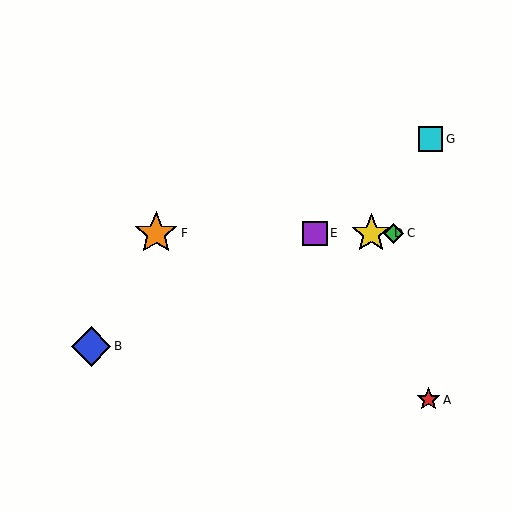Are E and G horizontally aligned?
No, E is at y≈234 and G is at y≈139.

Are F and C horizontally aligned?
Yes, both are at y≈234.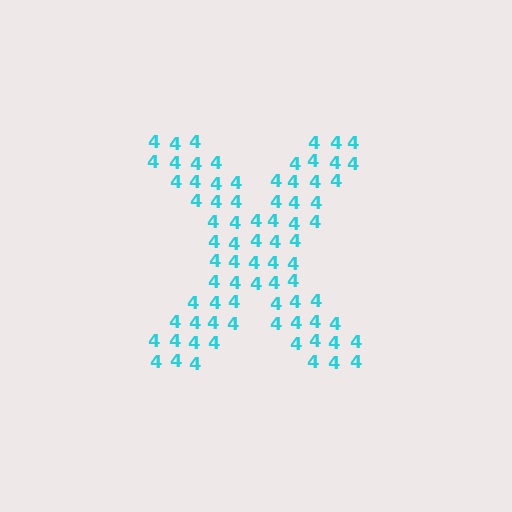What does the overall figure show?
The overall figure shows the letter X.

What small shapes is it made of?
It is made of small digit 4's.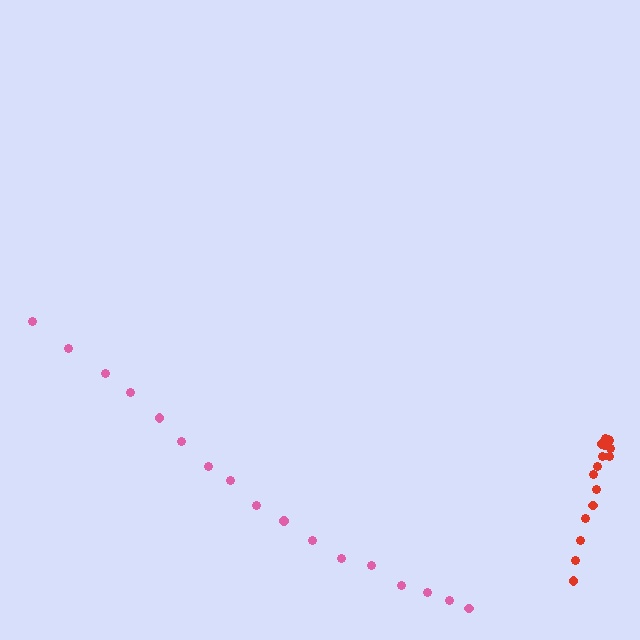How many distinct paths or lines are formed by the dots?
There are 2 distinct paths.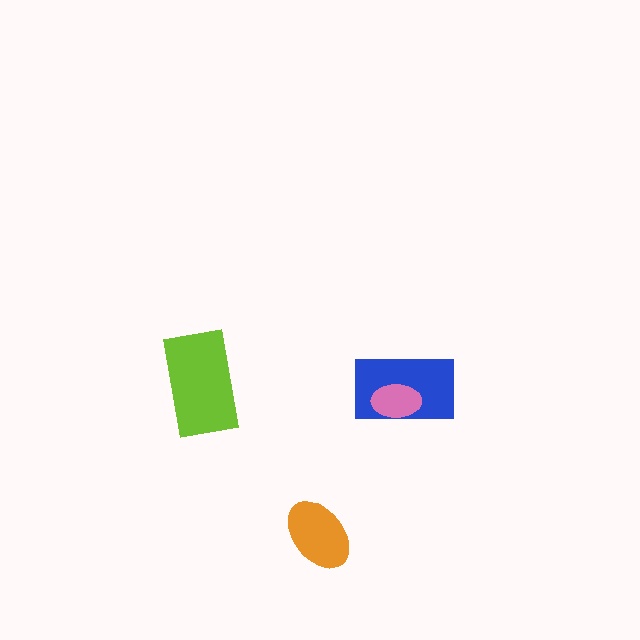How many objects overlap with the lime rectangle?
0 objects overlap with the lime rectangle.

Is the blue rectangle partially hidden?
Yes, it is partially covered by another shape.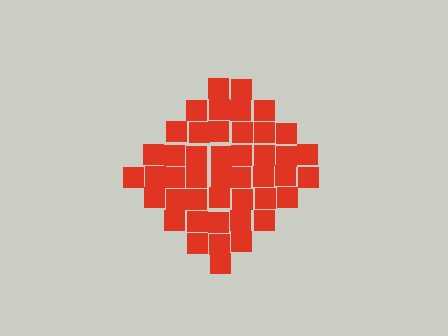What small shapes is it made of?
It is made of small squares.